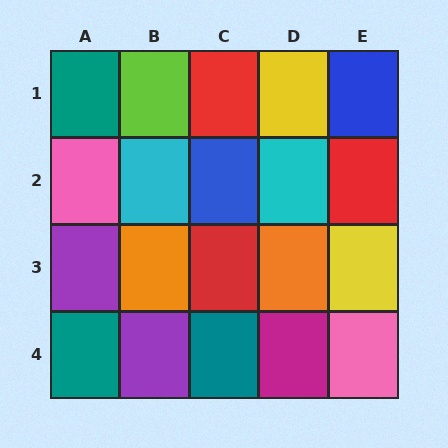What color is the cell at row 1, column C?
Red.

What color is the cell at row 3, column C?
Red.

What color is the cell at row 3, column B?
Orange.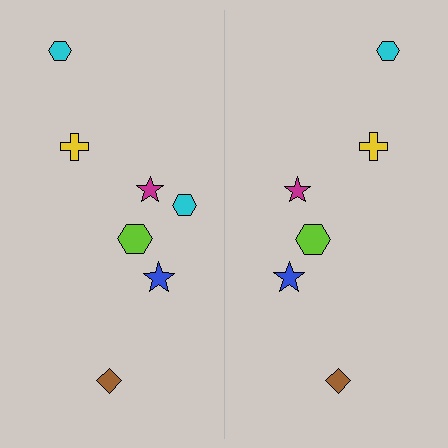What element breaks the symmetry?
A cyan hexagon is missing from the right side.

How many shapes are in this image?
There are 13 shapes in this image.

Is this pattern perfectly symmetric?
No, the pattern is not perfectly symmetric. A cyan hexagon is missing from the right side.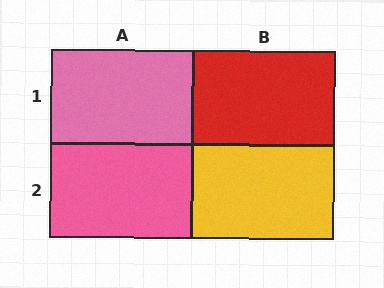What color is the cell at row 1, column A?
Pink.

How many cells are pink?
2 cells are pink.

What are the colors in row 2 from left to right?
Pink, yellow.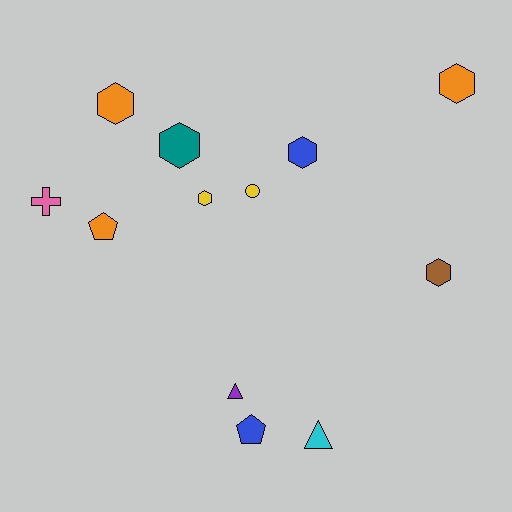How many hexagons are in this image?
There are 6 hexagons.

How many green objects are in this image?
There are no green objects.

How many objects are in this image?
There are 12 objects.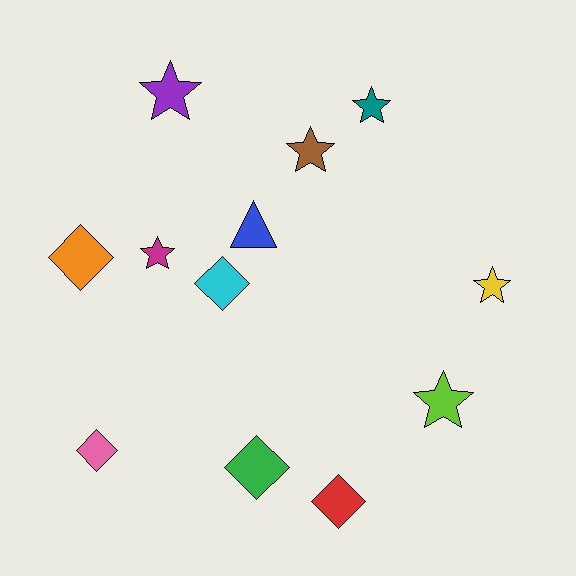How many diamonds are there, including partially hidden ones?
There are 5 diamonds.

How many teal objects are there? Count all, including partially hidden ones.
There is 1 teal object.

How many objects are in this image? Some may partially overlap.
There are 12 objects.